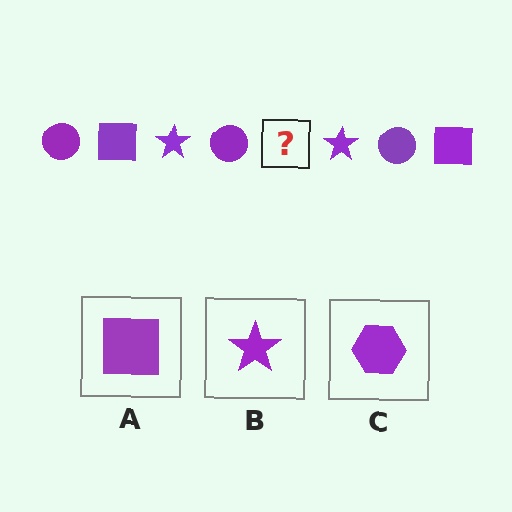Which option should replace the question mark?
Option A.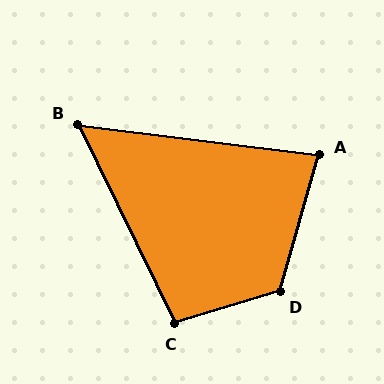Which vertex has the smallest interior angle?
B, at approximately 57 degrees.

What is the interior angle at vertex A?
Approximately 81 degrees (acute).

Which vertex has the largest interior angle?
D, at approximately 123 degrees.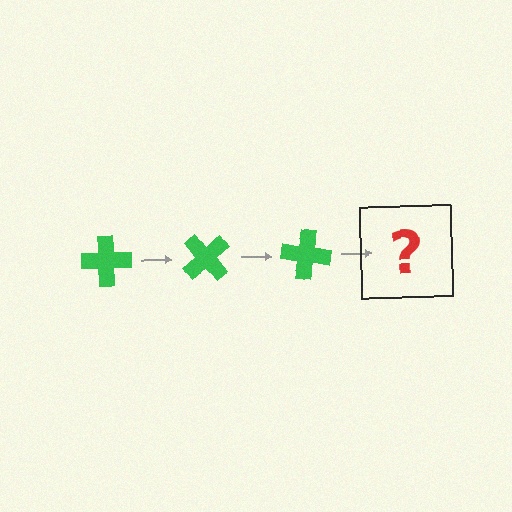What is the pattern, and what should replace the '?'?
The pattern is that the cross rotates 50 degrees each step. The '?' should be a green cross rotated 150 degrees.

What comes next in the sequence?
The next element should be a green cross rotated 150 degrees.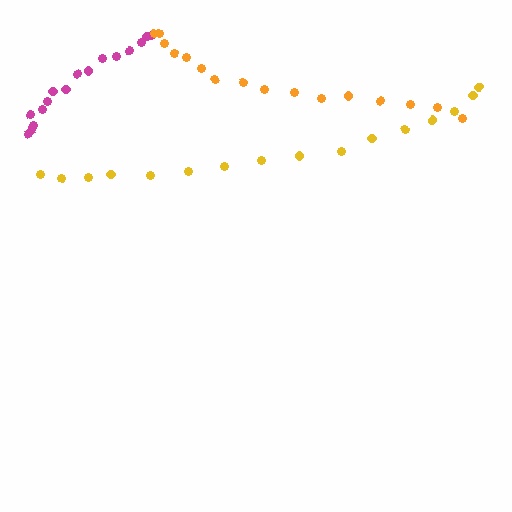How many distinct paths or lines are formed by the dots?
There are 3 distinct paths.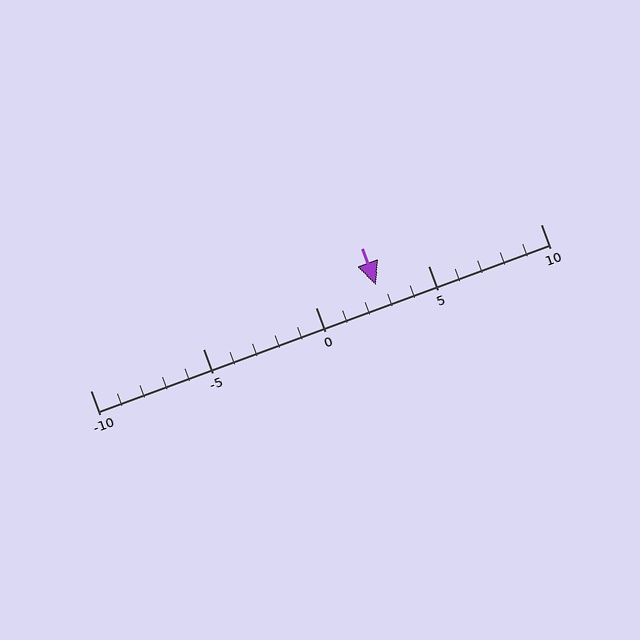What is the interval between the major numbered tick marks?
The major tick marks are spaced 5 units apart.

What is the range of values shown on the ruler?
The ruler shows values from -10 to 10.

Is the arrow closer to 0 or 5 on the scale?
The arrow is closer to 5.